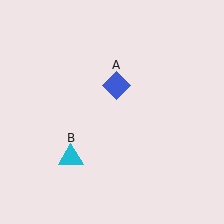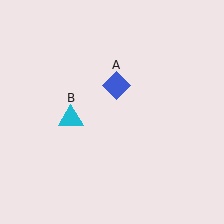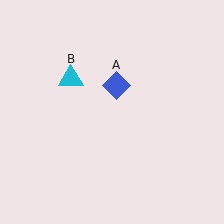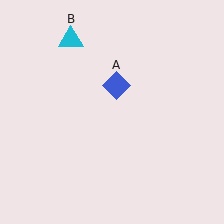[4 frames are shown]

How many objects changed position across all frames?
1 object changed position: cyan triangle (object B).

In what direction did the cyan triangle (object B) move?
The cyan triangle (object B) moved up.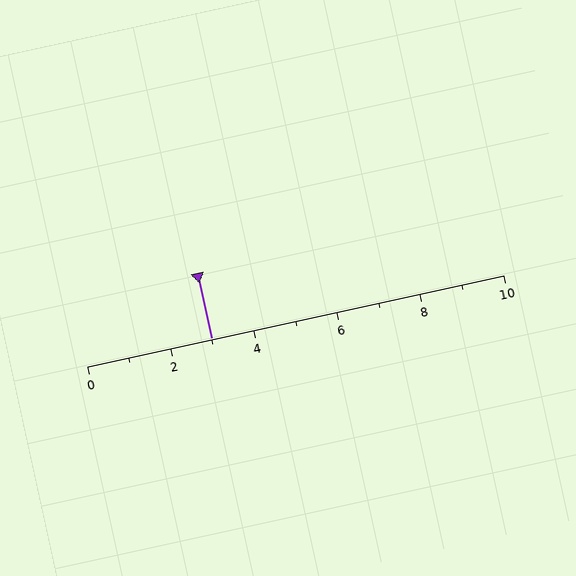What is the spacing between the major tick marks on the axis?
The major ticks are spaced 2 apart.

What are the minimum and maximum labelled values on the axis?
The axis runs from 0 to 10.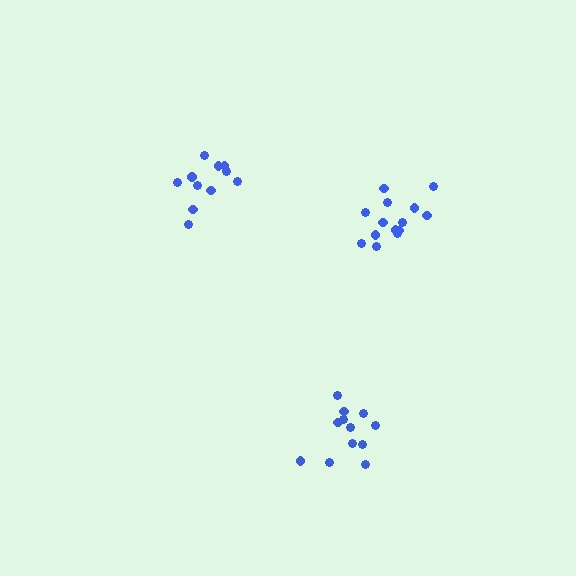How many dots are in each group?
Group 1: 14 dots, Group 2: 11 dots, Group 3: 12 dots (37 total).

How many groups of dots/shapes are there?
There are 3 groups.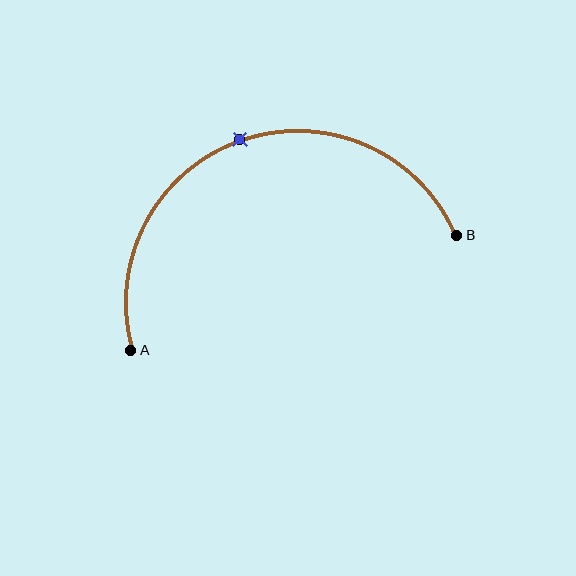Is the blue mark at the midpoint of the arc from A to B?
Yes. The blue mark lies on the arc at equal arc-length from both A and B — it is the arc midpoint.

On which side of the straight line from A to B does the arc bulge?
The arc bulges above the straight line connecting A and B.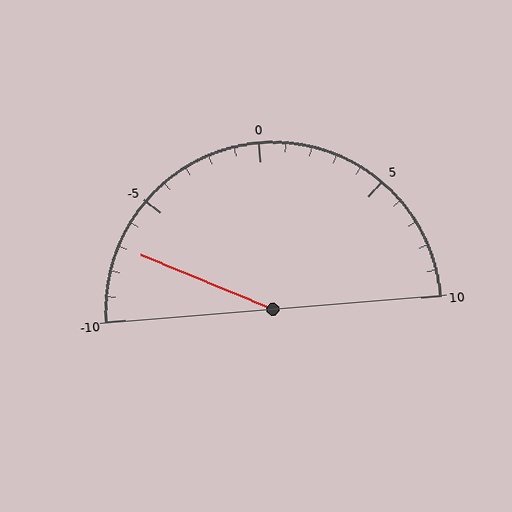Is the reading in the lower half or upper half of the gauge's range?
The reading is in the lower half of the range (-10 to 10).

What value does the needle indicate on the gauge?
The needle indicates approximately -7.